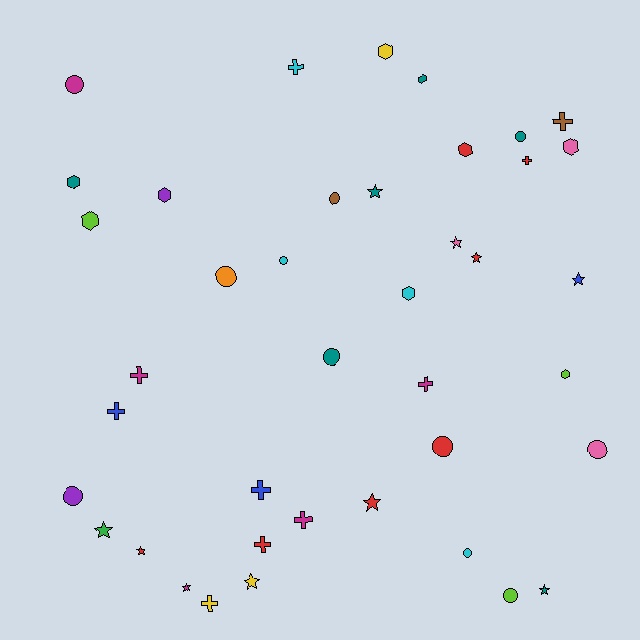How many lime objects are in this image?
There are 3 lime objects.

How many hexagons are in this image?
There are 9 hexagons.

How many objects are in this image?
There are 40 objects.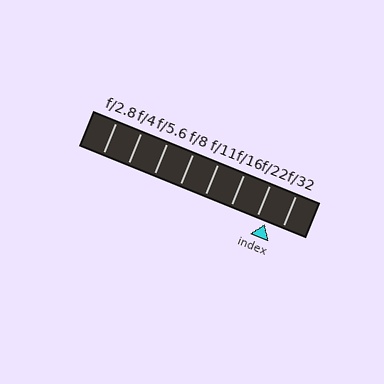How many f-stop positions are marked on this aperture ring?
There are 8 f-stop positions marked.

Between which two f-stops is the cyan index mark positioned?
The index mark is between f/22 and f/32.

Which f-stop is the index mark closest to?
The index mark is closest to f/22.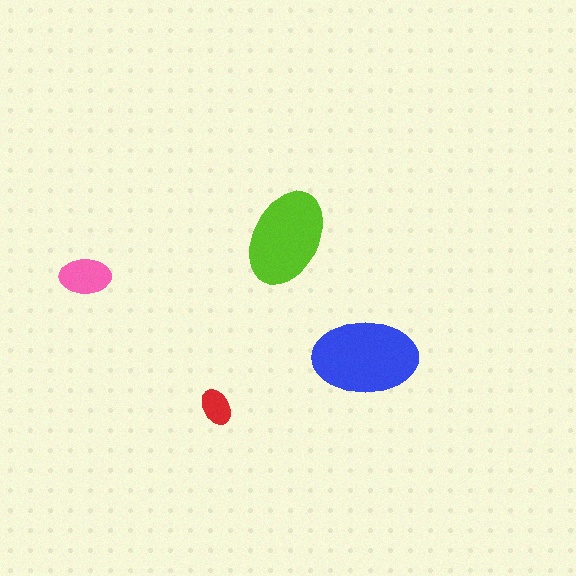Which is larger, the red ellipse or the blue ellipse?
The blue one.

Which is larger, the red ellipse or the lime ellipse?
The lime one.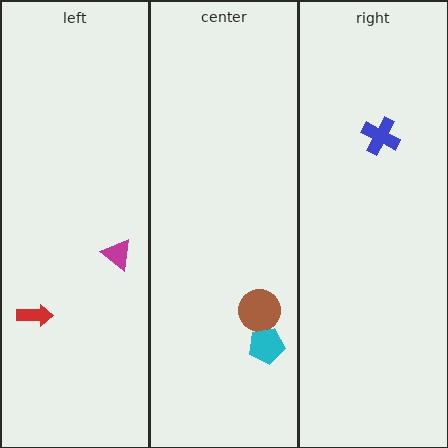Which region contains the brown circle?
The center region.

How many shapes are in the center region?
2.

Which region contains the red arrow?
The left region.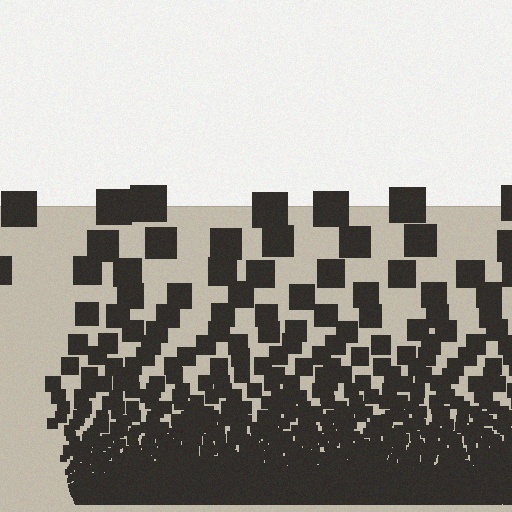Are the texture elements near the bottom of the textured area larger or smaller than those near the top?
Smaller. The gradient is inverted — elements near the bottom are smaller and denser.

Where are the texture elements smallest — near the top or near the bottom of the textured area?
Near the bottom.